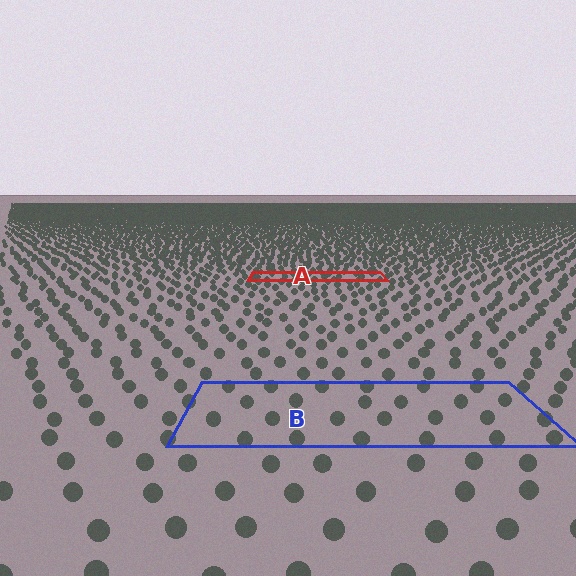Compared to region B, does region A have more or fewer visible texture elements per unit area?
Region A has more texture elements per unit area — they are packed more densely because it is farther away.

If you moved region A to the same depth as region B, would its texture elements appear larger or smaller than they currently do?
They would appear larger. At a closer depth, the same texture elements are projected at a bigger on-screen size.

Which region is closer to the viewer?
Region B is closer. The texture elements there are larger and more spread out.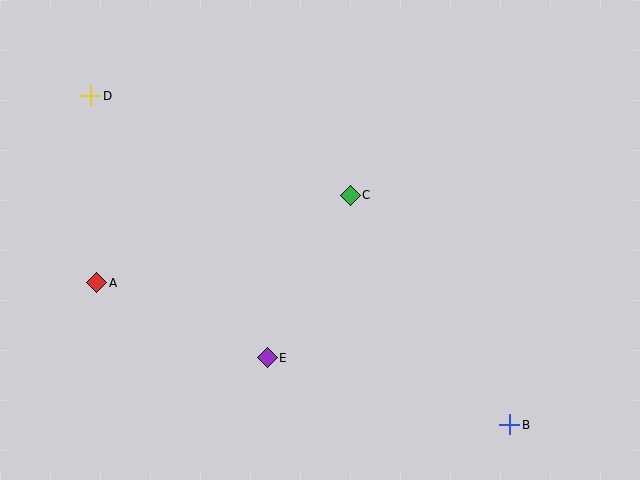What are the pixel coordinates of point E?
Point E is at (267, 358).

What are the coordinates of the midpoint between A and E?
The midpoint between A and E is at (182, 320).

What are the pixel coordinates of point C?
Point C is at (350, 195).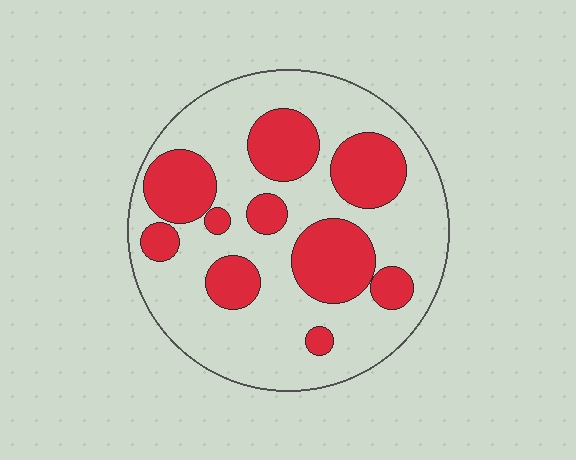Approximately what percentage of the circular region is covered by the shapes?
Approximately 35%.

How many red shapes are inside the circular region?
10.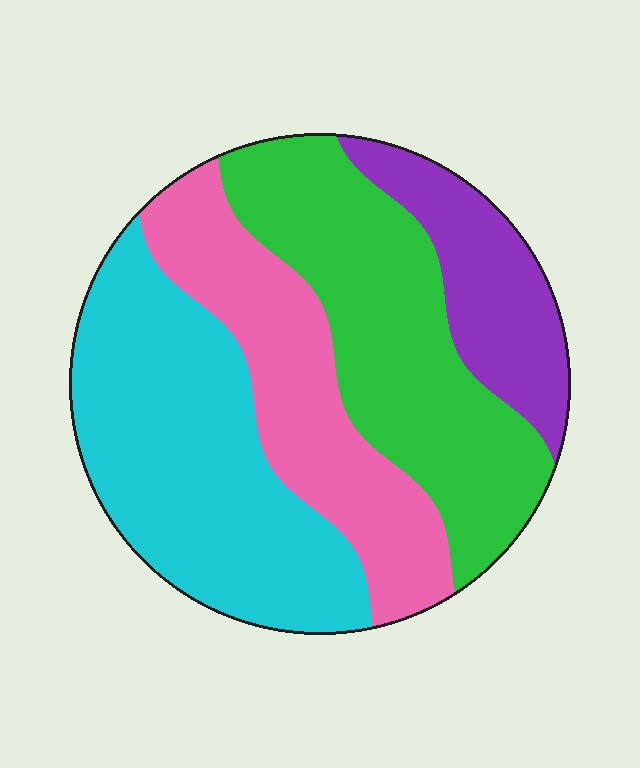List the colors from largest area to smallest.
From largest to smallest: cyan, green, pink, purple.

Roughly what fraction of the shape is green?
Green covers about 30% of the shape.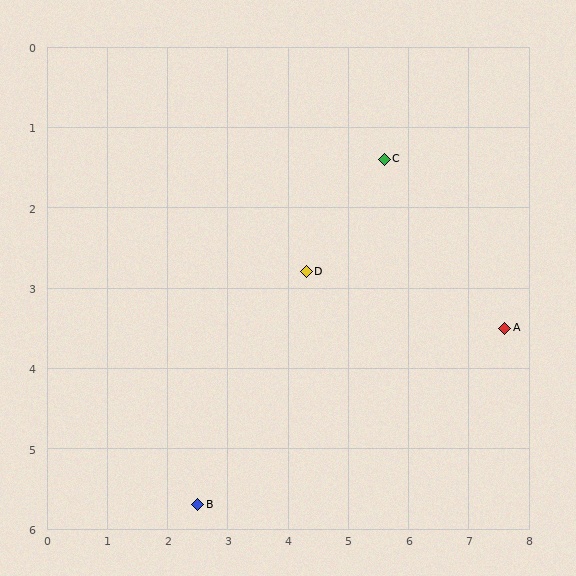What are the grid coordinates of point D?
Point D is at approximately (4.3, 2.8).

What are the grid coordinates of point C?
Point C is at approximately (5.6, 1.4).